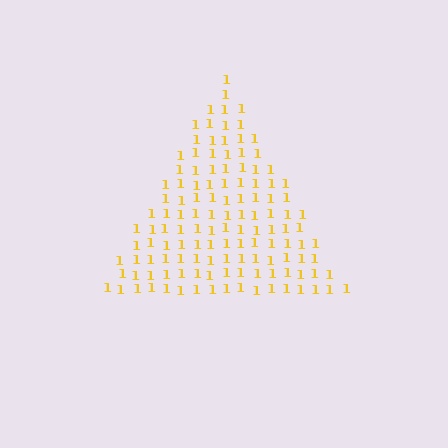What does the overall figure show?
The overall figure shows a triangle.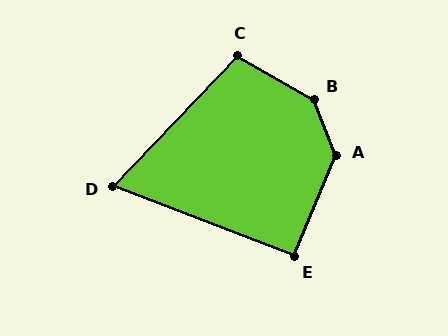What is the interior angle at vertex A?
Approximately 136 degrees (obtuse).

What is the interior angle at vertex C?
Approximately 104 degrees (obtuse).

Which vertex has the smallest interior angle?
D, at approximately 67 degrees.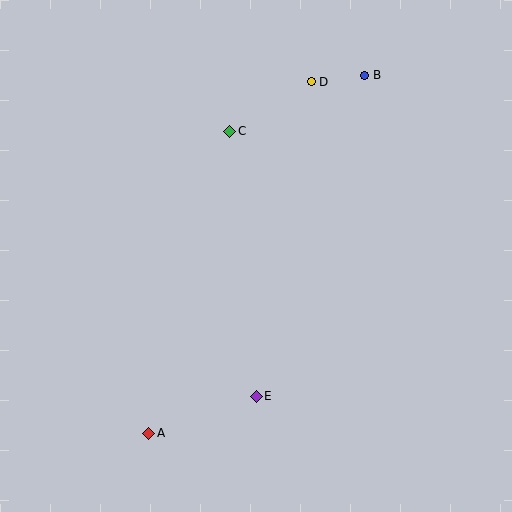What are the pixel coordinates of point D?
Point D is at (311, 82).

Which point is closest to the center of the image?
Point C at (230, 131) is closest to the center.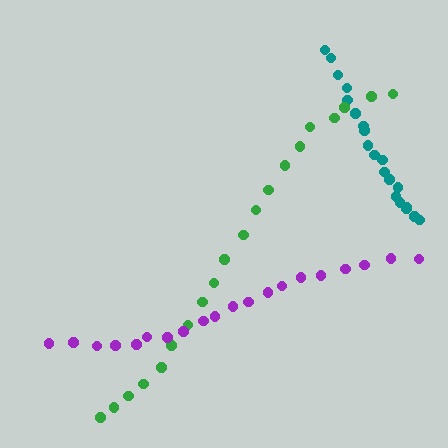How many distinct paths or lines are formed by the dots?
There are 3 distinct paths.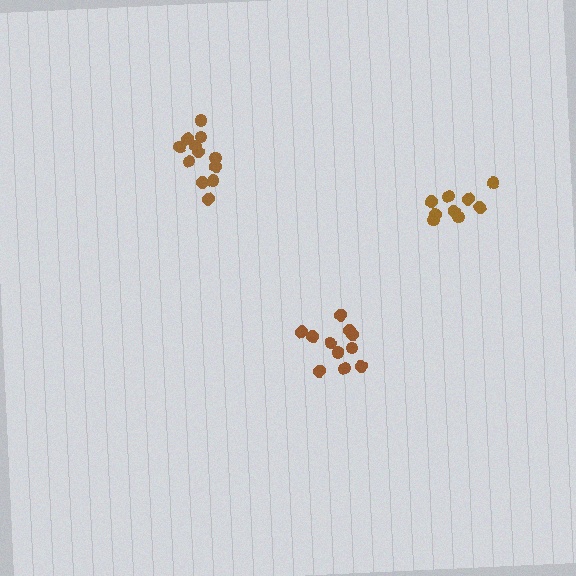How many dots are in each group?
Group 1: 12 dots, Group 2: 11 dots, Group 3: 9 dots (32 total).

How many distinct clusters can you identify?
There are 3 distinct clusters.